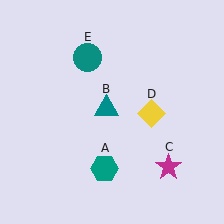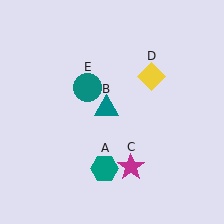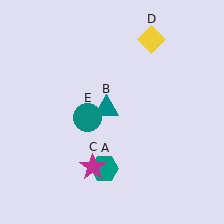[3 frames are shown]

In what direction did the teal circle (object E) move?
The teal circle (object E) moved down.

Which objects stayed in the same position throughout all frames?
Teal hexagon (object A) and teal triangle (object B) remained stationary.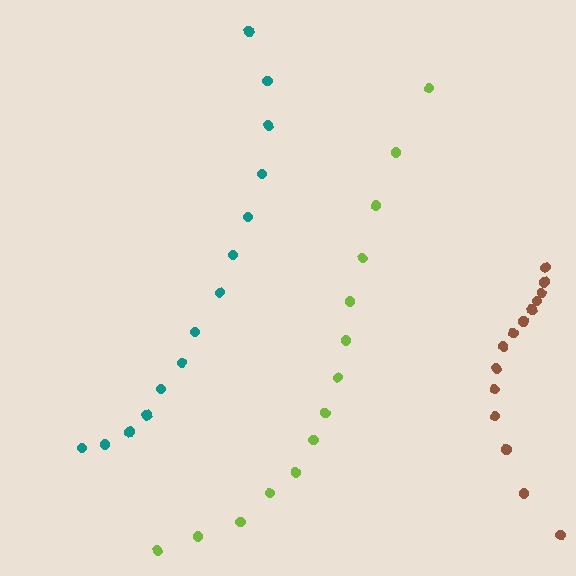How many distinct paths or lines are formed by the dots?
There are 3 distinct paths.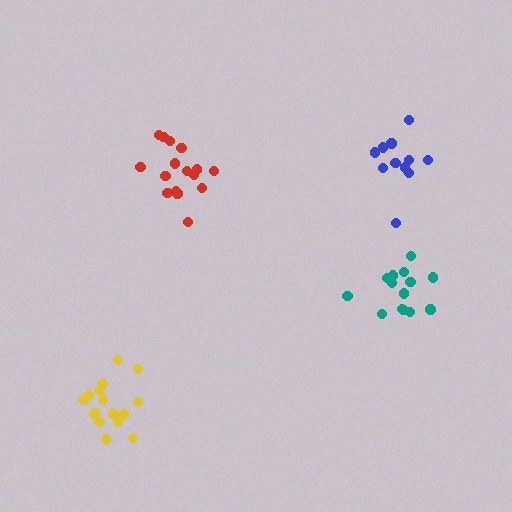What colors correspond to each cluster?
The clusters are colored: red, teal, yellow, blue.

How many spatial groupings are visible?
There are 4 spatial groupings.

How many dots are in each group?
Group 1: 16 dots, Group 2: 14 dots, Group 3: 16 dots, Group 4: 11 dots (57 total).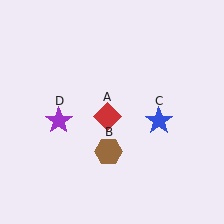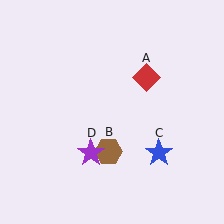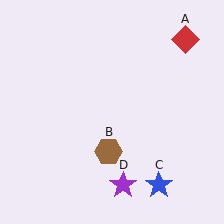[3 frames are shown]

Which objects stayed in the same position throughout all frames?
Brown hexagon (object B) remained stationary.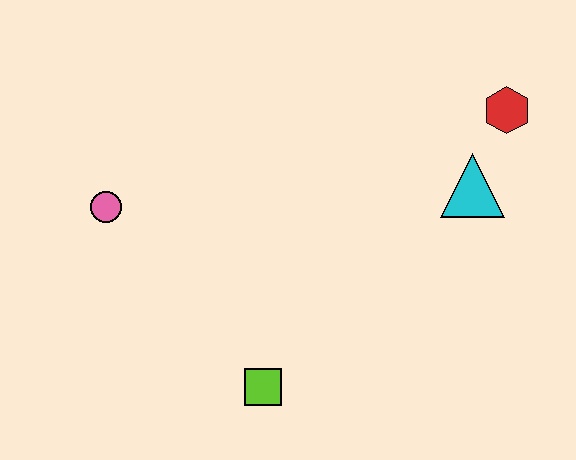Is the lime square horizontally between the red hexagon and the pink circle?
Yes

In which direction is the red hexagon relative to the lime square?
The red hexagon is above the lime square.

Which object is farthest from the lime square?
The red hexagon is farthest from the lime square.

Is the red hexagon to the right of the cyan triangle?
Yes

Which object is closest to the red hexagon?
The cyan triangle is closest to the red hexagon.